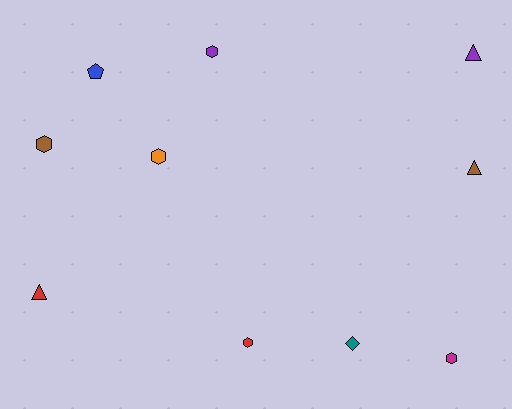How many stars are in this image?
There are no stars.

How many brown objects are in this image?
There are 2 brown objects.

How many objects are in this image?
There are 10 objects.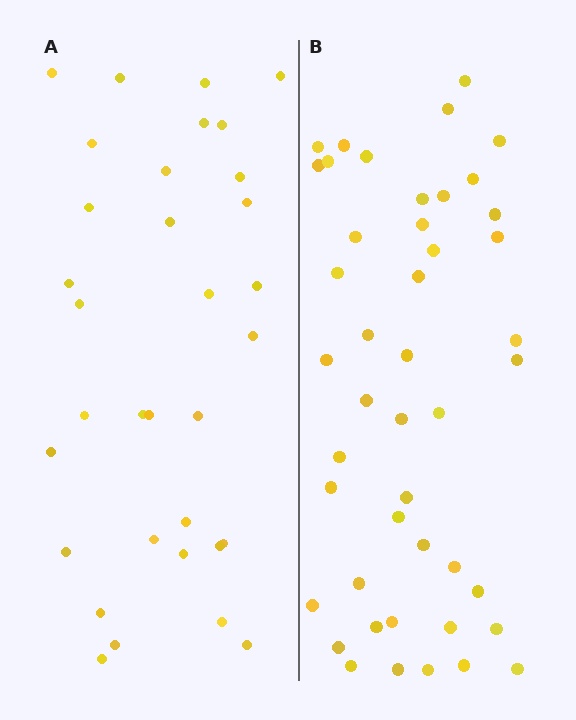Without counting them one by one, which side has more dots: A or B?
Region B (the right region) has more dots.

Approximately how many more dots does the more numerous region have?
Region B has roughly 12 or so more dots than region A.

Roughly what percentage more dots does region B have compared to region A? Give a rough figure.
About 35% more.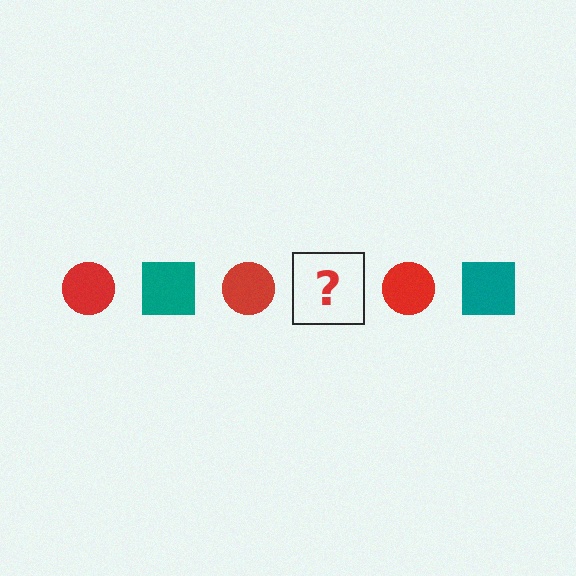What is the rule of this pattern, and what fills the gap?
The rule is that the pattern alternates between red circle and teal square. The gap should be filled with a teal square.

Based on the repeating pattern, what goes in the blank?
The blank should be a teal square.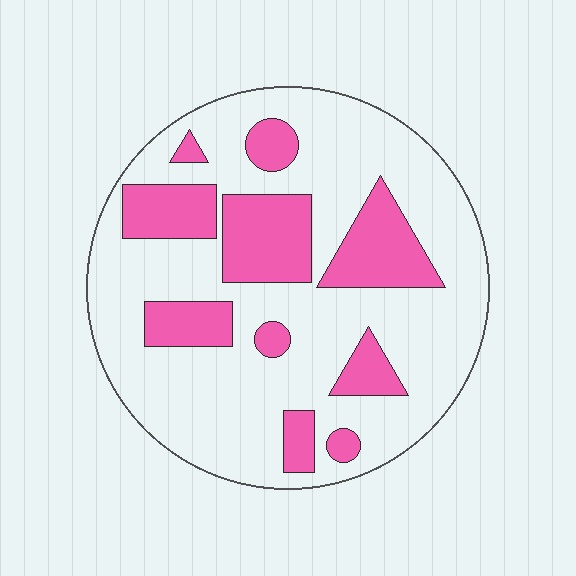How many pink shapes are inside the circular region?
10.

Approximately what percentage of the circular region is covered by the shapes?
Approximately 25%.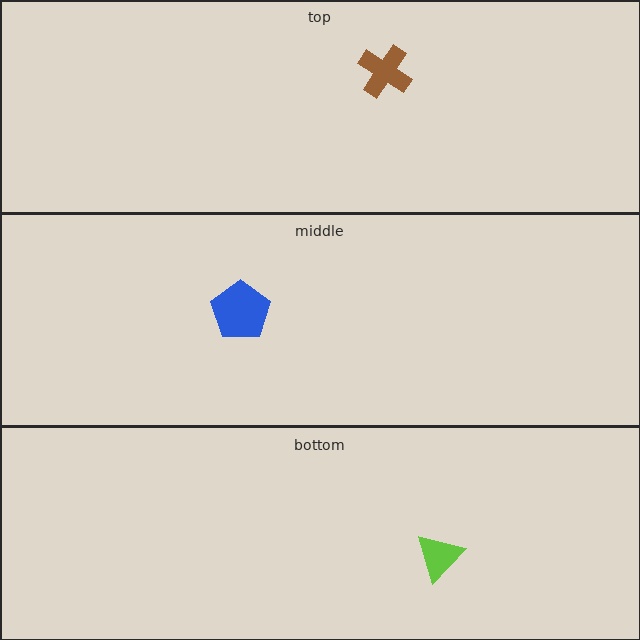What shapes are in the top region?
The brown cross.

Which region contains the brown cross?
The top region.